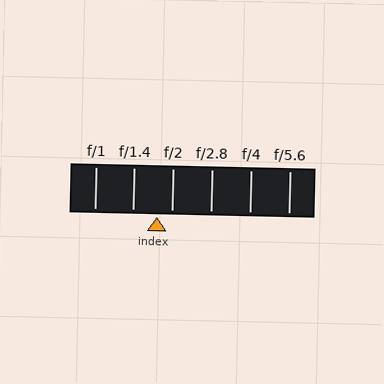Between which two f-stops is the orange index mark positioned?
The index mark is between f/1.4 and f/2.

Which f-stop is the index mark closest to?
The index mark is closest to f/2.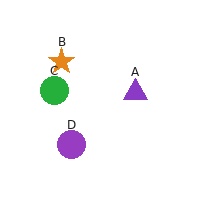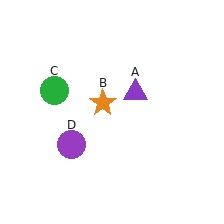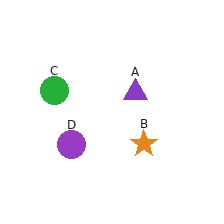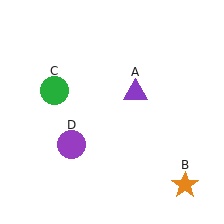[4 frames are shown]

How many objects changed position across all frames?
1 object changed position: orange star (object B).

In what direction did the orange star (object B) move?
The orange star (object B) moved down and to the right.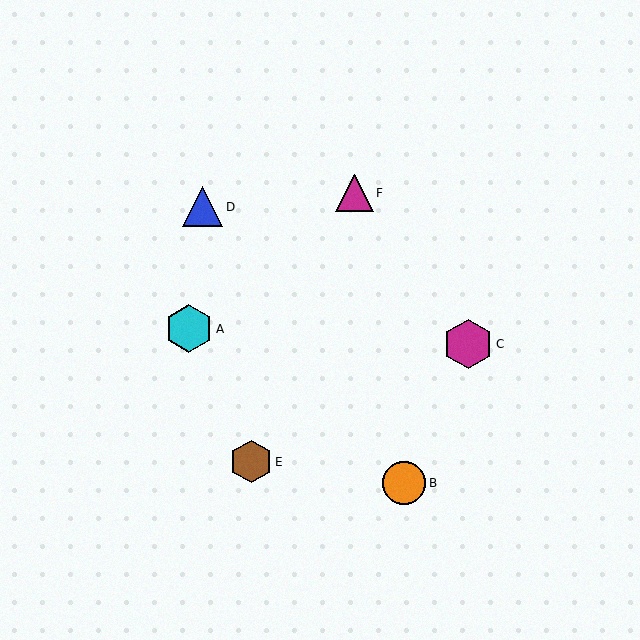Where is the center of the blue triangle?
The center of the blue triangle is at (203, 207).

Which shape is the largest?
The magenta hexagon (labeled C) is the largest.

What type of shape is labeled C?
Shape C is a magenta hexagon.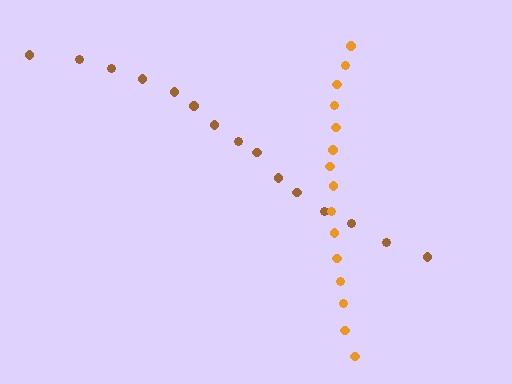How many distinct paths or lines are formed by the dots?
There are 2 distinct paths.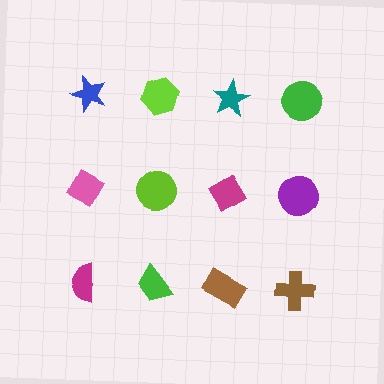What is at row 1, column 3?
A teal star.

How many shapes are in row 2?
4 shapes.